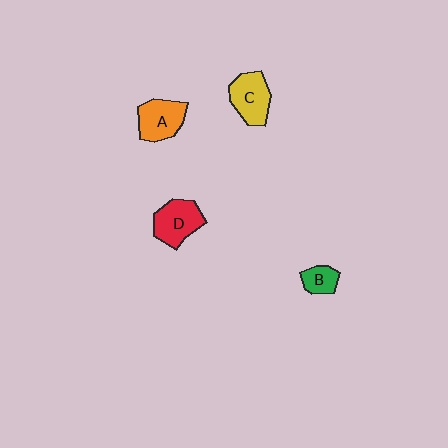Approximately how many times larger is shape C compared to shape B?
Approximately 1.9 times.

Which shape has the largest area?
Shape D (red).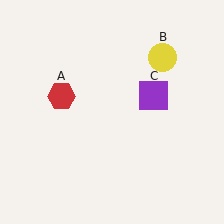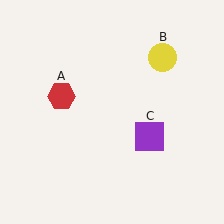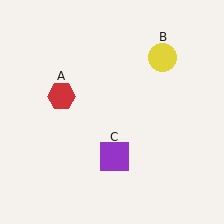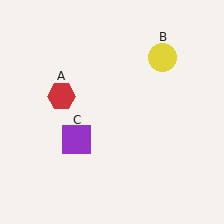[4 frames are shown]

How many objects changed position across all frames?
1 object changed position: purple square (object C).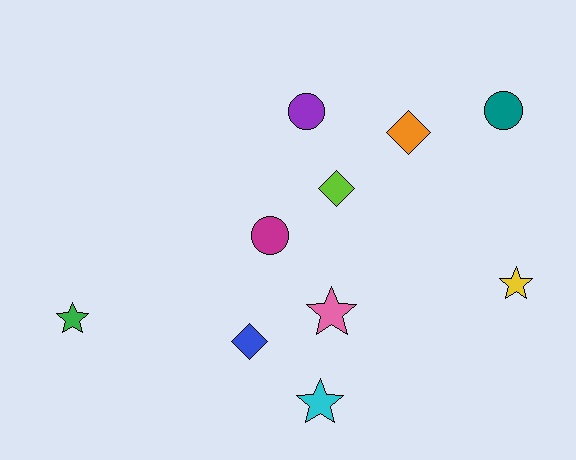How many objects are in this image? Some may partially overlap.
There are 10 objects.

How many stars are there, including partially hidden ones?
There are 4 stars.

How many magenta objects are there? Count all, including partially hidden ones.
There is 1 magenta object.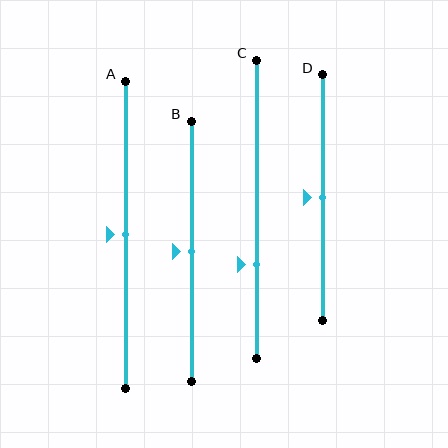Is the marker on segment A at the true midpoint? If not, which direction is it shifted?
Yes, the marker on segment A is at the true midpoint.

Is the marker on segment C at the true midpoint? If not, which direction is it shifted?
No, the marker on segment C is shifted downward by about 19% of the segment length.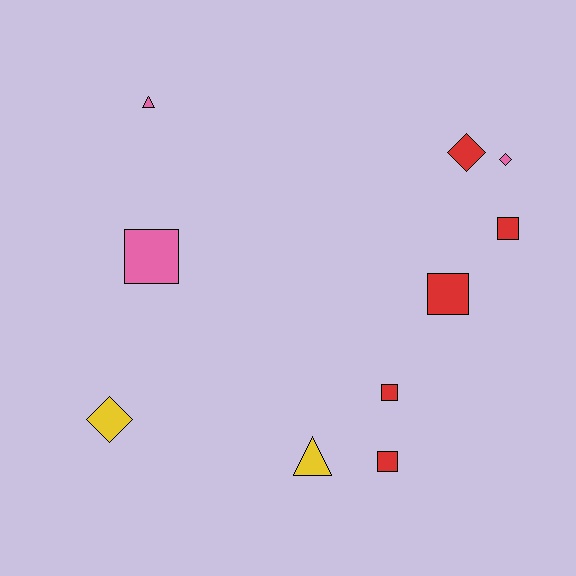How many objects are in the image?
There are 10 objects.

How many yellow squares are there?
There are no yellow squares.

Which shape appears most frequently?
Square, with 5 objects.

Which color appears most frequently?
Red, with 5 objects.